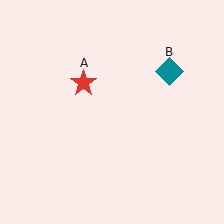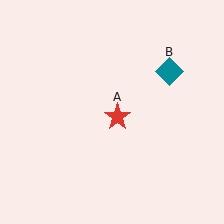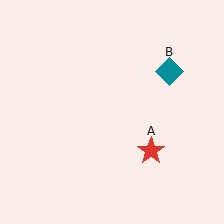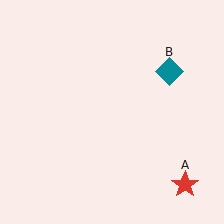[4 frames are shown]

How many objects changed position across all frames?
1 object changed position: red star (object A).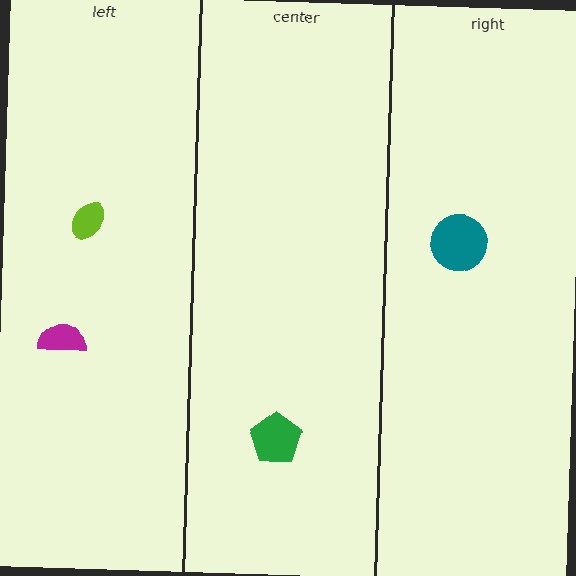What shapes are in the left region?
The lime ellipse, the magenta semicircle.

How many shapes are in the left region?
2.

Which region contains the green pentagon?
The center region.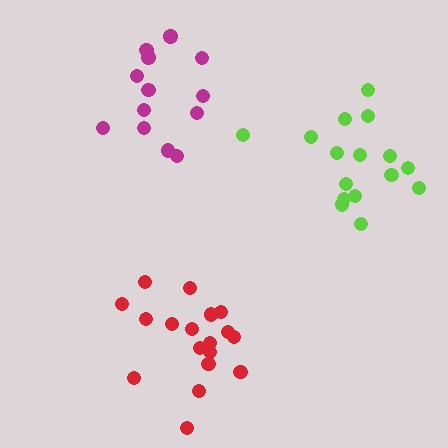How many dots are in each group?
Group 1: 16 dots, Group 2: 13 dots, Group 3: 18 dots (47 total).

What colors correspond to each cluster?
The clusters are colored: lime, magenta, red.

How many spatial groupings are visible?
There are 3 spatial groupings.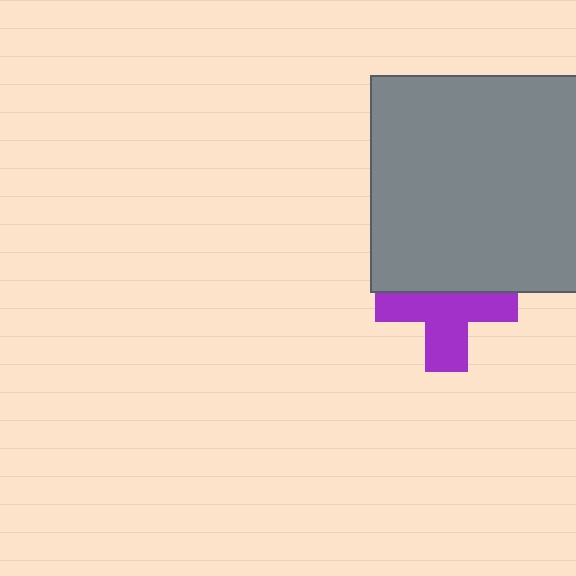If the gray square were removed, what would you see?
You would see the complete purple cross.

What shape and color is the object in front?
The object in front is a gray square.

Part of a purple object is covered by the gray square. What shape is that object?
It is a cross.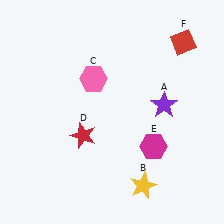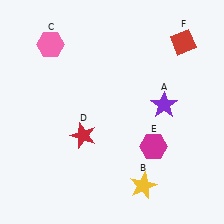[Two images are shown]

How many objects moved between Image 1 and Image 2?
1 object moved between the two images.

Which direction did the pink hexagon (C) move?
The pink hexagon (C) moved left.